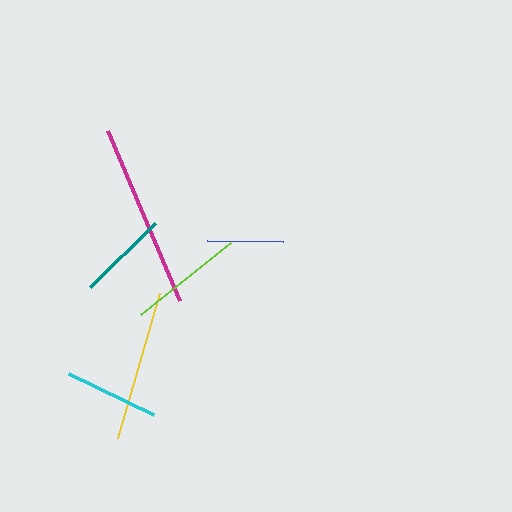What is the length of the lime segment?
The lime segment is approximately 115 pixels long.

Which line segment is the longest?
The magenta line is the longest at approximately 185 pixels.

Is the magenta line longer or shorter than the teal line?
The magenta line is longer than the teal line.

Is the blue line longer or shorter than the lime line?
The lime line is longer than the blue line.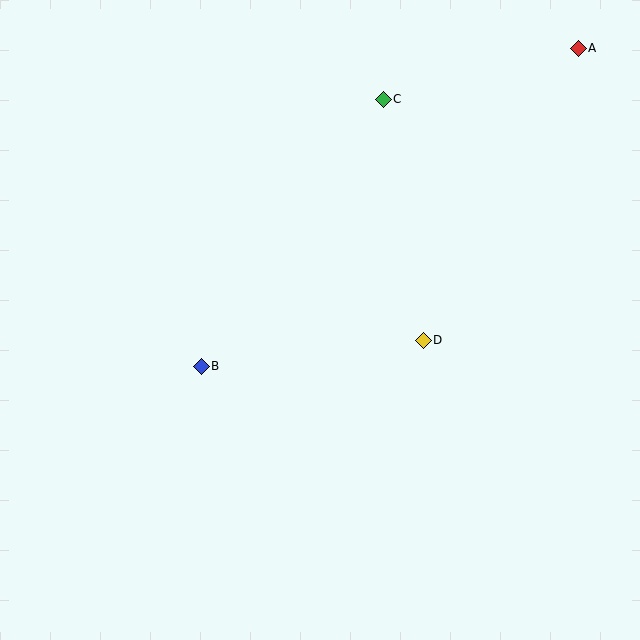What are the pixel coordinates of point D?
Point D is at (423, 340).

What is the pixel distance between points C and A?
The distance between C and A is 202 pixels.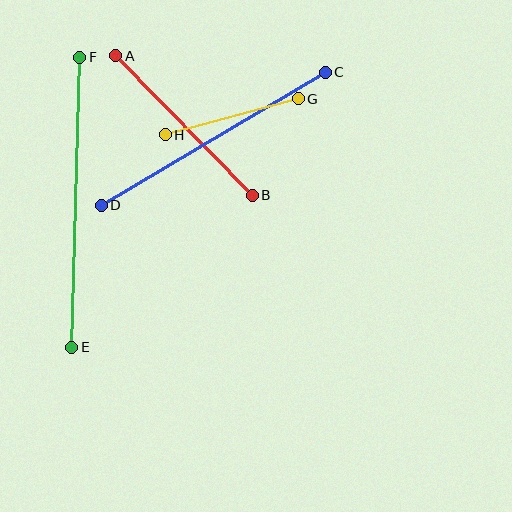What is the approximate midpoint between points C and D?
The midpoint is at approximately (213, 139) pixels.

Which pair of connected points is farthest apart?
Points E and F are farthest apart.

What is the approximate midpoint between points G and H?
The midpoint is at approximately (232, 117) pixels.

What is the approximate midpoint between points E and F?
The midpoint is at approximately (76, 202) pixels.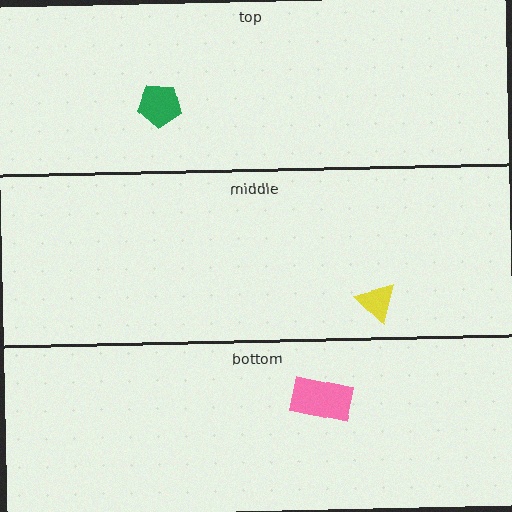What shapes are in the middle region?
The yellow triangle.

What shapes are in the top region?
The green pentagon.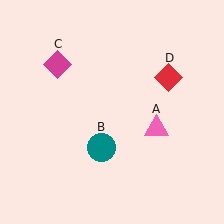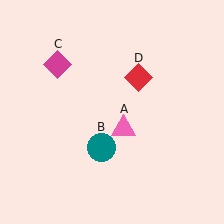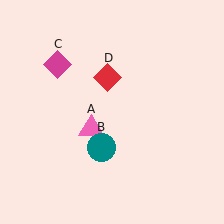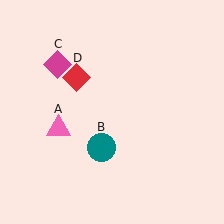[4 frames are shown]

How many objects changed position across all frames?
2 objects changed position: pink triangle (object A), red diamond (object D).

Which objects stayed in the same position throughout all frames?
Teal circle (object B) and magenta diamond (object C) remained stationary.